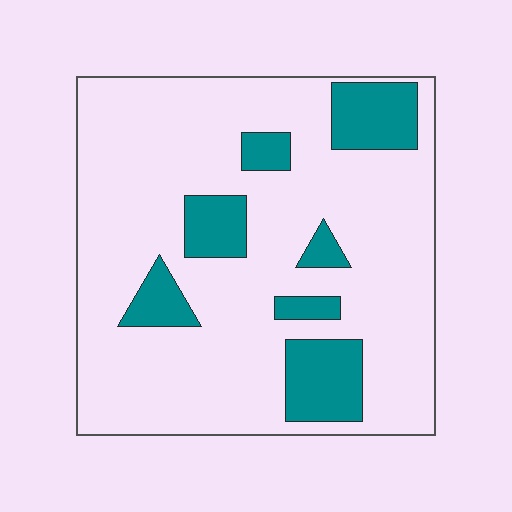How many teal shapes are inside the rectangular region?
7.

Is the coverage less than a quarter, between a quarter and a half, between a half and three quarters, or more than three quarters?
Less than a quarter.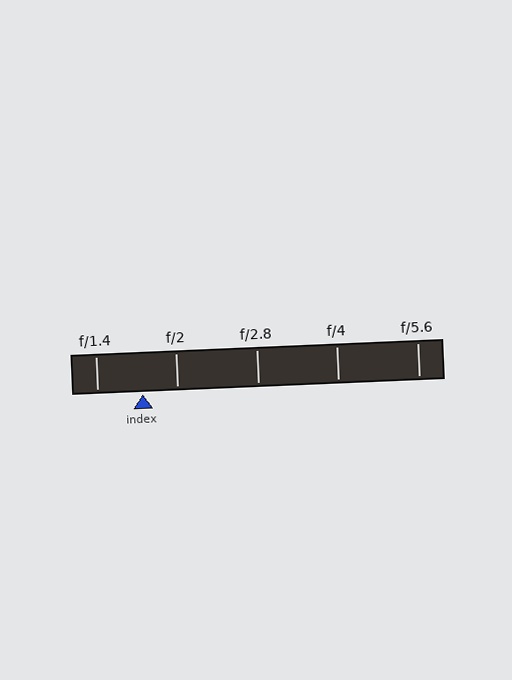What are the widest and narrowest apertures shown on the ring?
The widest aperture shown is f/1.4 and the narrowest is f/5.6.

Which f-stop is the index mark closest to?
The index mark is closest to f/2.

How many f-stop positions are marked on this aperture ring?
There are 5 f-stop positions marked.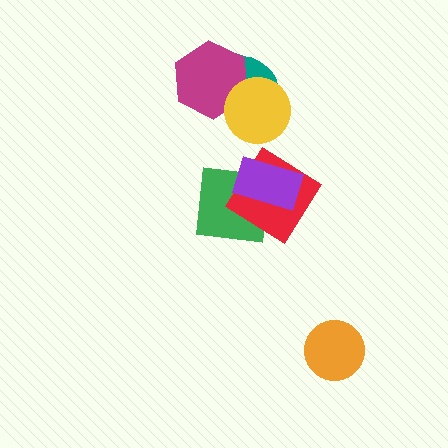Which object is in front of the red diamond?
The purple rectangle is in front of the red diamond.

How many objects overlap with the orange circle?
0 objects overlap with the orange circle.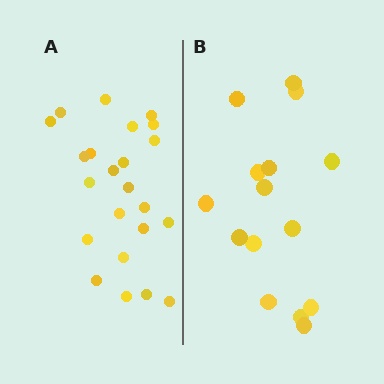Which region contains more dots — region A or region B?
Region A (the left region) has more dots.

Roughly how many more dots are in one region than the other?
Region A has roughly 8 or so more dots than region B.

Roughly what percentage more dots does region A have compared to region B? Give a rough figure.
About 55% more.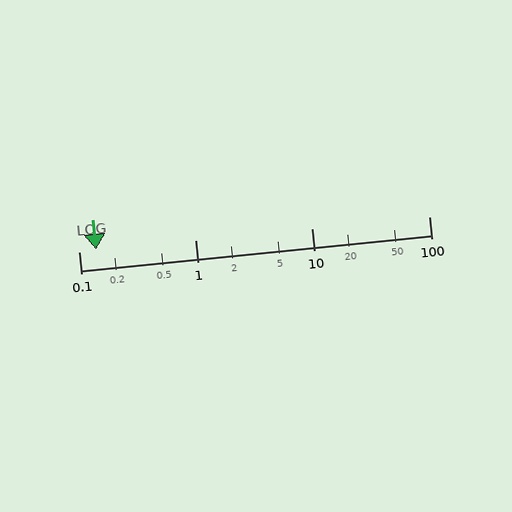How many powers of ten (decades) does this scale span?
The scale spans 3 decades, from 0.1 to 100.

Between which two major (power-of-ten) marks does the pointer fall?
The pointer is between 0.1 and 1.